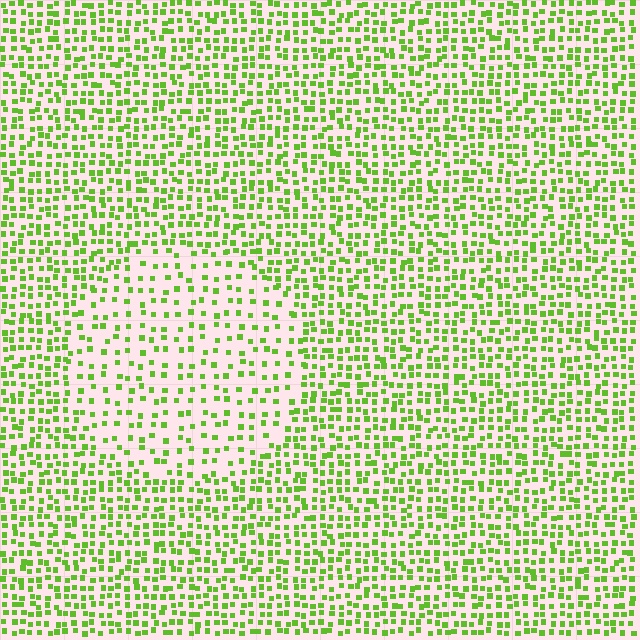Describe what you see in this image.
The image contains small lime elements arranged at two different densities. A circle-shaped region is visible where the elements are less densely packed than the surrounding area.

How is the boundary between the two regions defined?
The boundary is defined by a change in element density (approximately 1.9x ratio). All elements are the same color, size, and shape.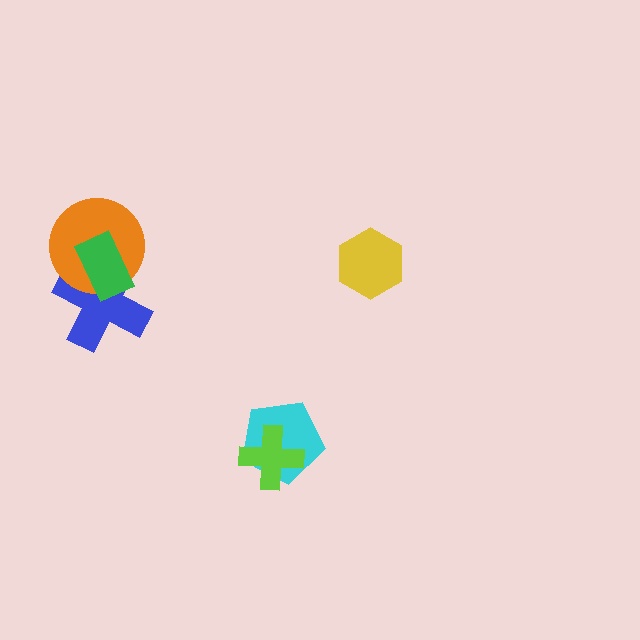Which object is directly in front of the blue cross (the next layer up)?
The orange circle is directly in front of the blue cross.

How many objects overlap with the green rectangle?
2 objects overlap with the green rectangle.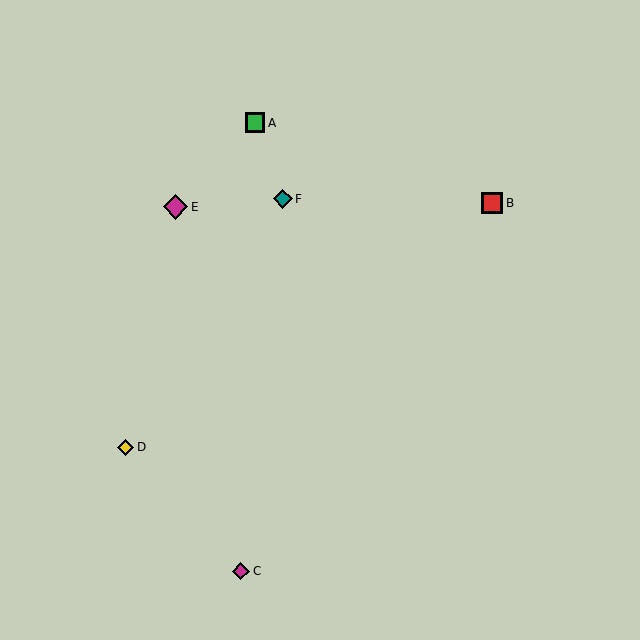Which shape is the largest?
The magenta diamond (labeled E) is the largest.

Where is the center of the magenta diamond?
The center of the magenta diamond is at (241, 571).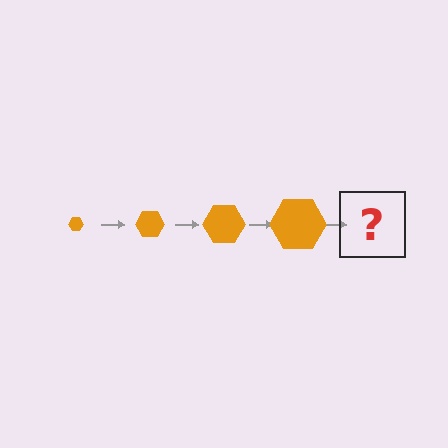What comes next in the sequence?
The next element should be an orange hexagon, larger than the previous one.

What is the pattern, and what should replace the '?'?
The pattern is that the hexagon gets progressively larger each step. The '?' should be an orange hexagon, larger than the previous one.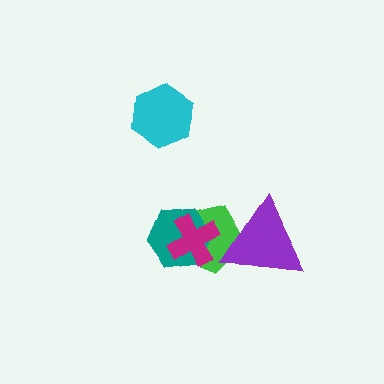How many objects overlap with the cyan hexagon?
0 objects overlap with the cyan hexagon.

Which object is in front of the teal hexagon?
The magenta cross is in front of the teal hexagon.